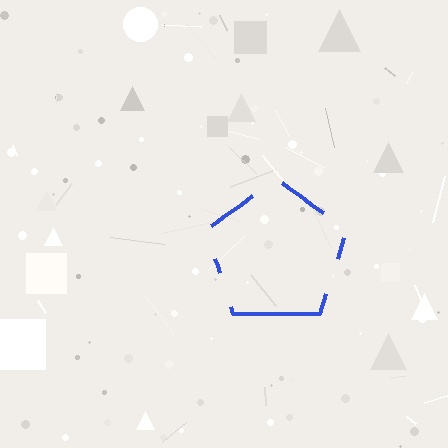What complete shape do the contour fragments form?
The contour fragments form a pentagon.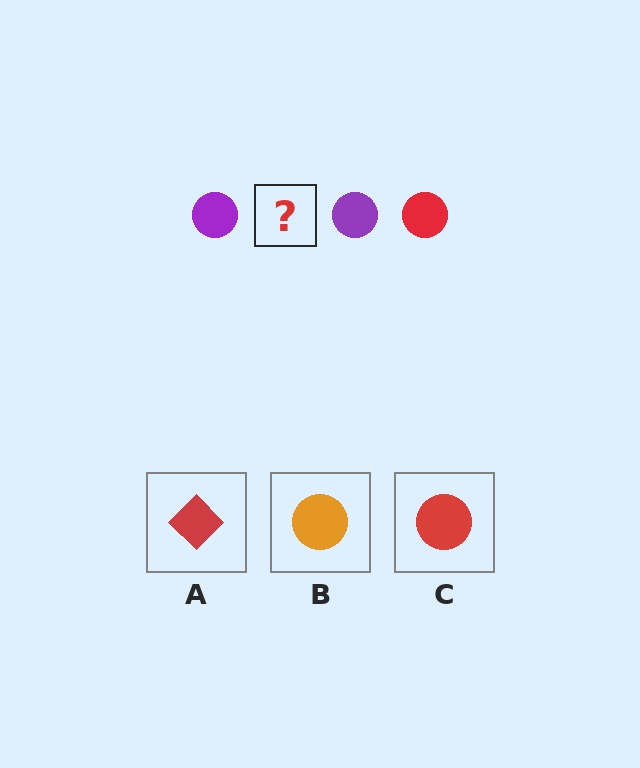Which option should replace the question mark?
Option C.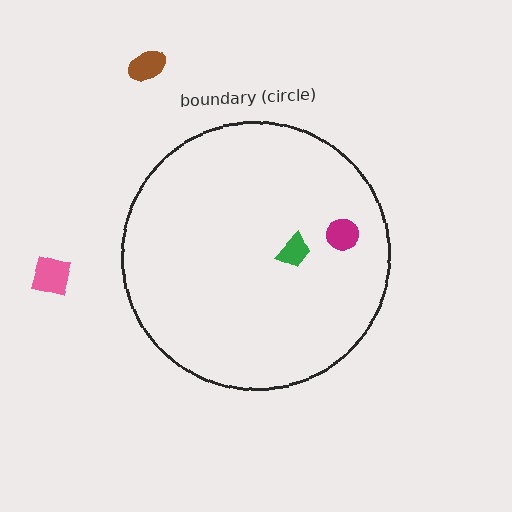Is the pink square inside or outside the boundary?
Outside.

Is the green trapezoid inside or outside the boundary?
Inside.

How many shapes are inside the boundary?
2 inside, 2 outside.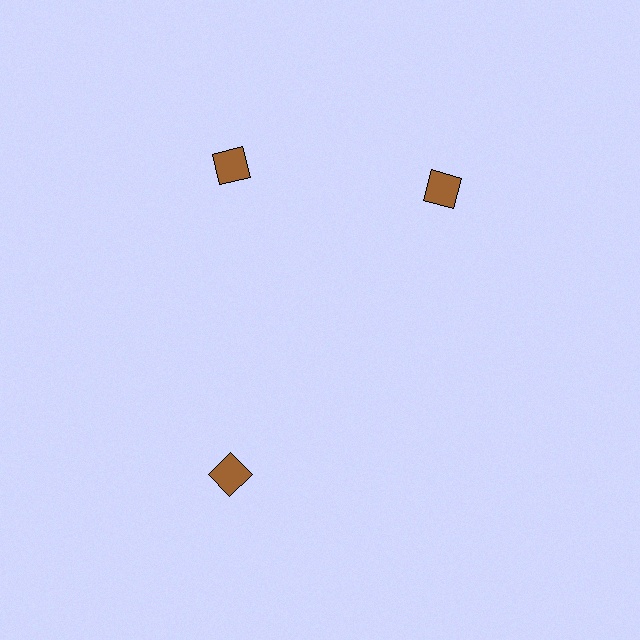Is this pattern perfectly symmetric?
No. The 3 brown squares are arranged in a ring, but one element near the 3 o'clock position is rotated out of alignment along the ring, breaking the 3-fold rotational symmetry.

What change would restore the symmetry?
The symmetry would be restored by rotating it back into even spacing with its neighbors so that all 3 squares sit at equal angles and equal distance from the center.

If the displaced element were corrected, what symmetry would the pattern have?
It would have 3-fold rotational symmetry — the pattern would map onto itself every 120 degrees.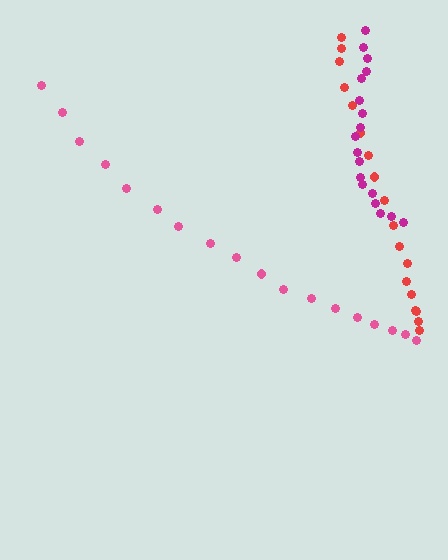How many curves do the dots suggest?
There are 3 distinct paths.